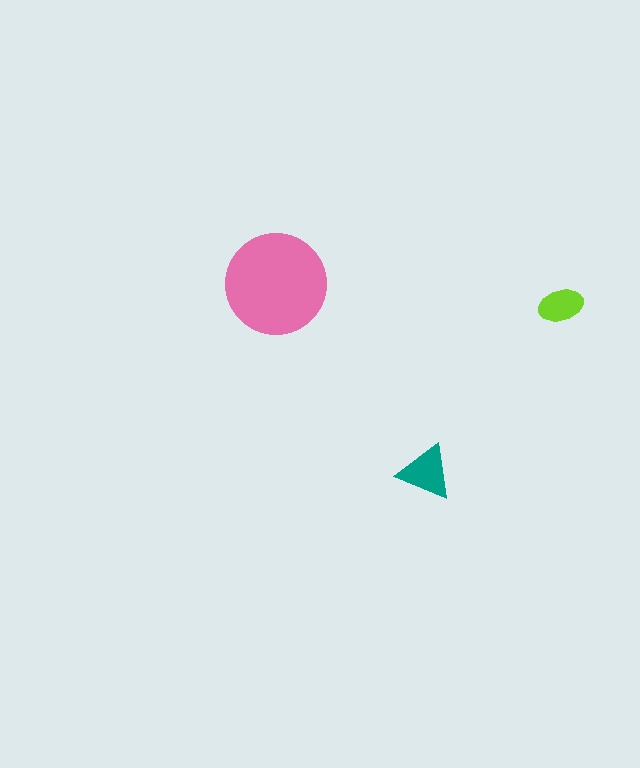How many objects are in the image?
There are 3 objects in the image.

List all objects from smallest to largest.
The lime ellipse, the teal triangle, the pink circle.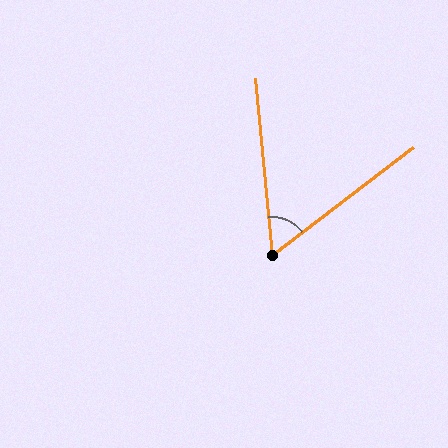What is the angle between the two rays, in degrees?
Approximately 58 degrees.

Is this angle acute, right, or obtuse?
It is acute.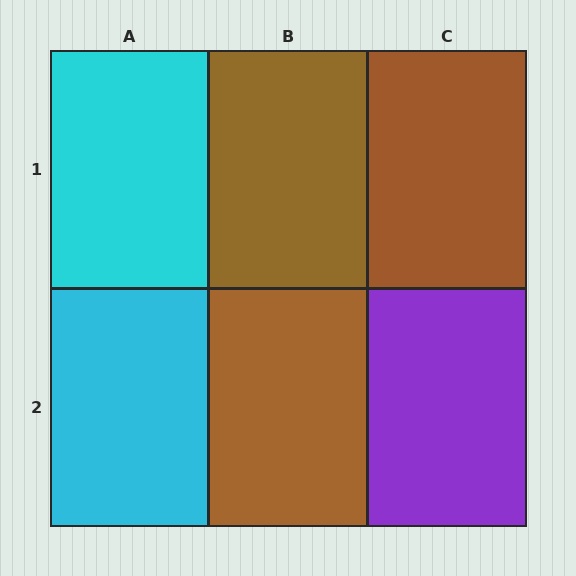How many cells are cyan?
2 cells are cyan.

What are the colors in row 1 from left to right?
Cyan, brown, brown.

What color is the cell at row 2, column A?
Cyan.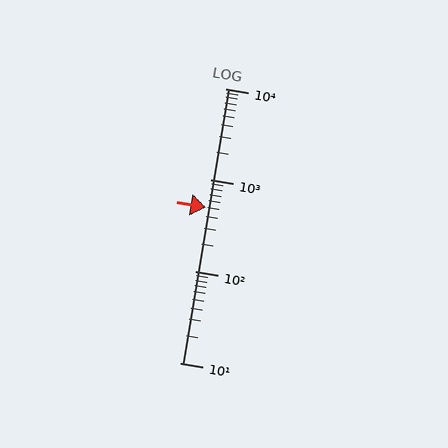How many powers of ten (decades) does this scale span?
The scale spans 3 decades, from 10 to 10000.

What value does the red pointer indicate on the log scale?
The pointer indicates approximately 500.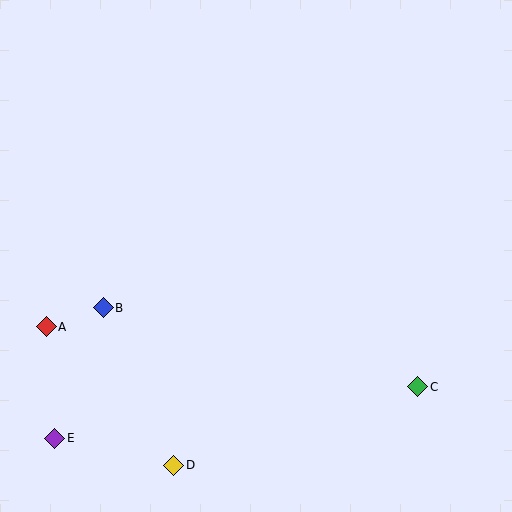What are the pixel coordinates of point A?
Point A is at (46, 327).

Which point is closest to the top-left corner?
Point B is closest to the top-left corner.